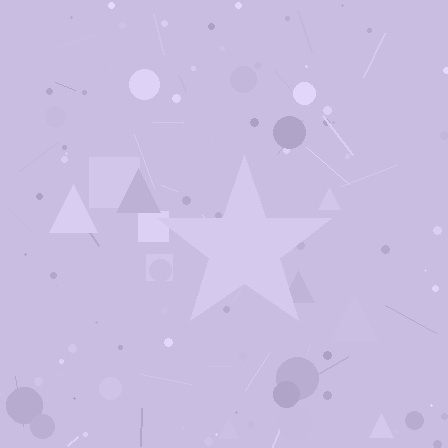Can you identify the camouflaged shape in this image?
The camouflaged shape is a star.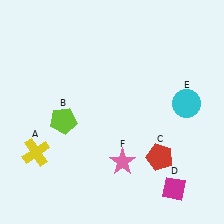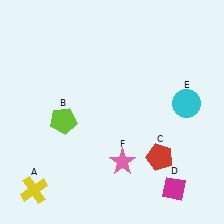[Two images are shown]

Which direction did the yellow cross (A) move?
The yellow cross (A) moved down.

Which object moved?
The yellow cross (A) moved down.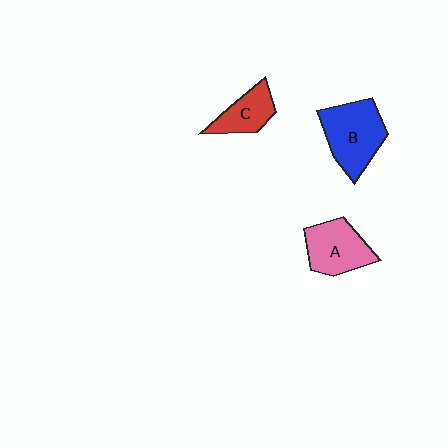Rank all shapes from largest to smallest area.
From largest to smallest: B (blue), A (pink), C (red).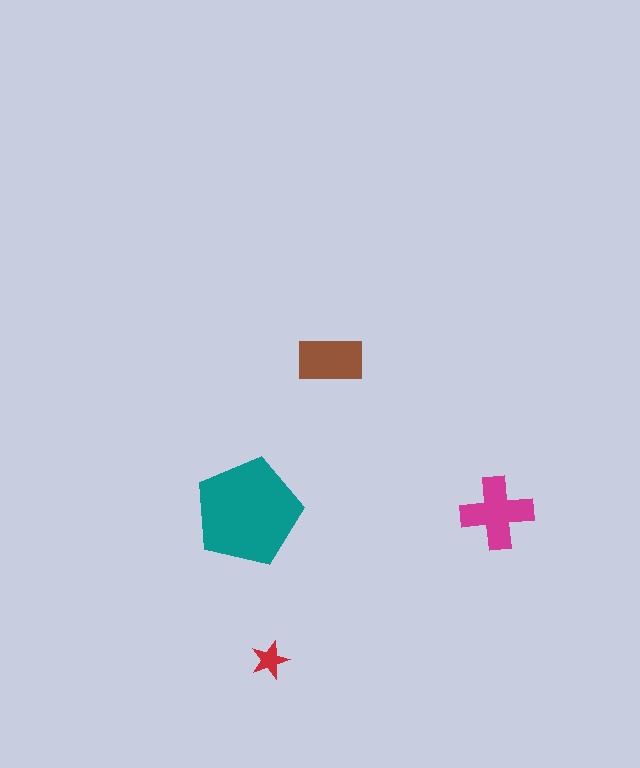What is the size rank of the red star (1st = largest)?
4th.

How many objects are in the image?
There are 4 objects in the image.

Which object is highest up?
The brown rectangle is topmost.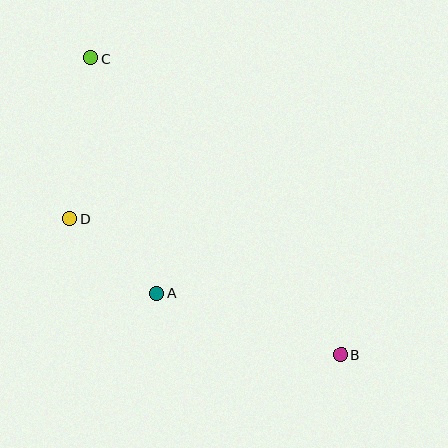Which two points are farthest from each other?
Points B and C are farthest from each other.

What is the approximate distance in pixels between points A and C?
The distance between A and C is approximately 244 pixels.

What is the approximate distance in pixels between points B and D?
The distance between B and D is approximately 303 pixels.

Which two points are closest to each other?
Points A and D are closest to each other.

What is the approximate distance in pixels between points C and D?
The distance between C and D is approximately 162 pixels.